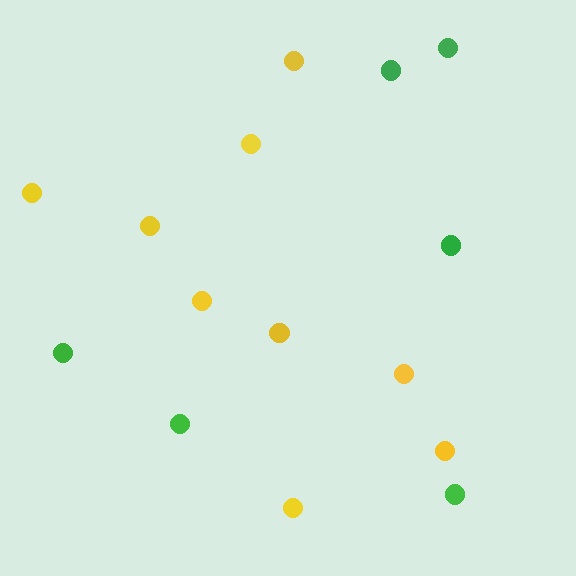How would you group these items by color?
There are 2 groups: one group of green circles (6) and one group of yellow circles (9).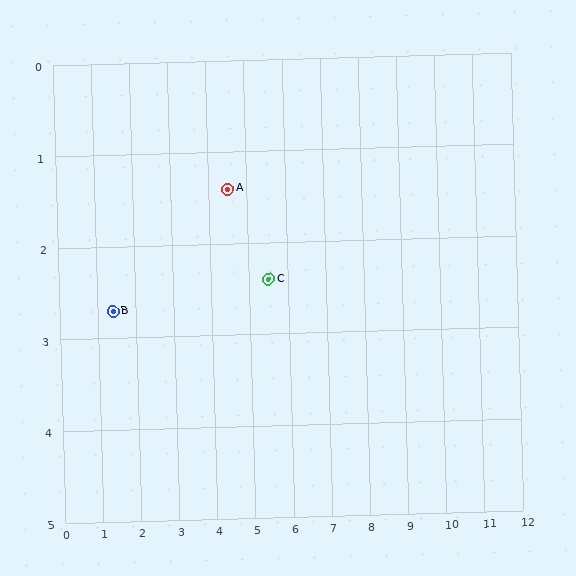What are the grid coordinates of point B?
Point B is at approximately (1.4, 2.7).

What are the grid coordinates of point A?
Point A is at approximately (4.5, 1.4).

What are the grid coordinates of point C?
Point C is at approximately (5.5, 2.4).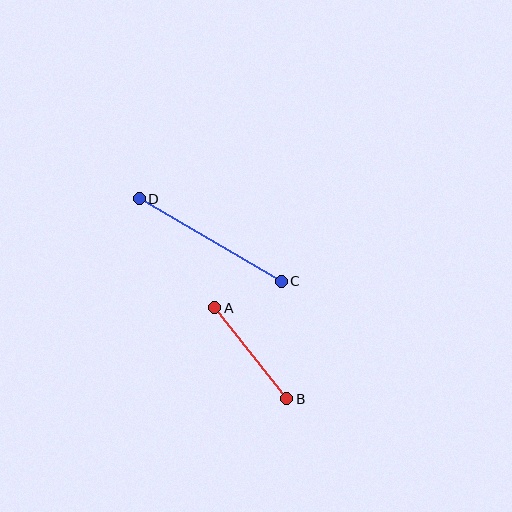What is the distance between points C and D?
The distance is approximately 164 pixels.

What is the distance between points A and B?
The distance is approximately 116 pixels.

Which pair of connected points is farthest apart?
Points C and D are farthest apart.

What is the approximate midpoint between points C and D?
The midpoint is at approximately (210, 240) pixels.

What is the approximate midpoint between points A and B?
The midpoint is at approximately (251, 353) pixels.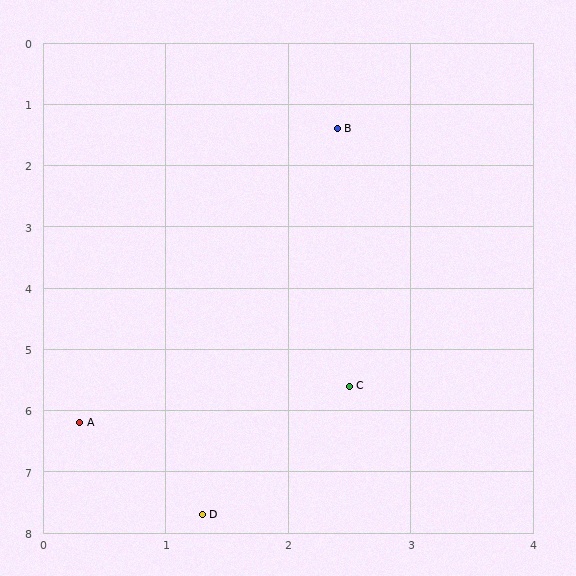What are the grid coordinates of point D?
Point D is at approximately (1.3, 7.7).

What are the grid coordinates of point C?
Point C is at approximately (2.5, 5.6).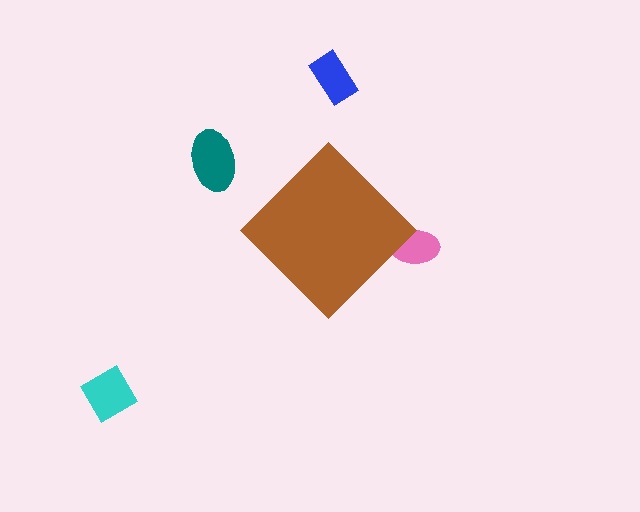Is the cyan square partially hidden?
No, the cyan square is fully visible.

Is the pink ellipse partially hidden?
Yes, the pink ellipse is partially hidden behind the brown diamond.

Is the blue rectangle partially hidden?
No, the blue rectangle is fully visible.